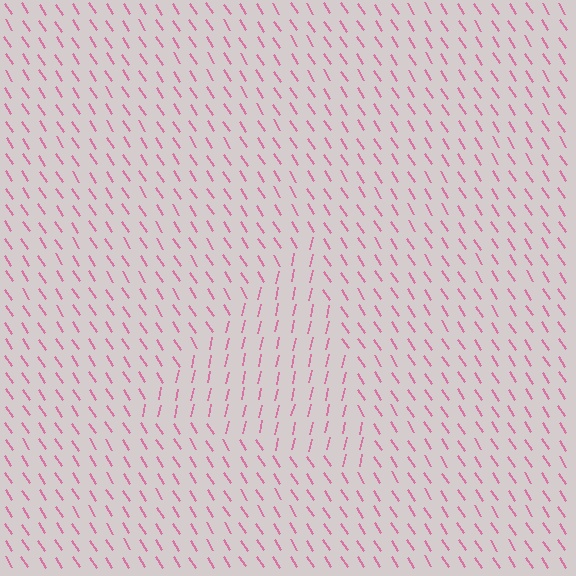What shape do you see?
I see a triangle.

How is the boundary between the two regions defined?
The boundary is defined purely by a change in line orientation (approximately 45 degrees difference). All lines are the same color and thickness.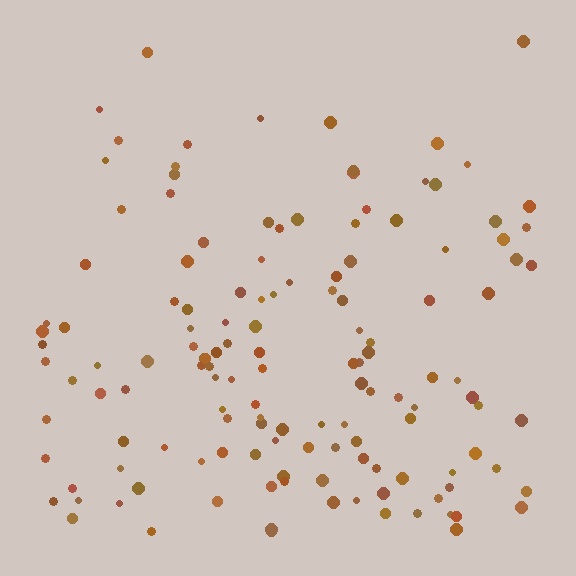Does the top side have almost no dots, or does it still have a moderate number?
Still a moderate number, just noticeably fewer than the bottom.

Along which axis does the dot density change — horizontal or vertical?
Vertical.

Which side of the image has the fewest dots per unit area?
The top.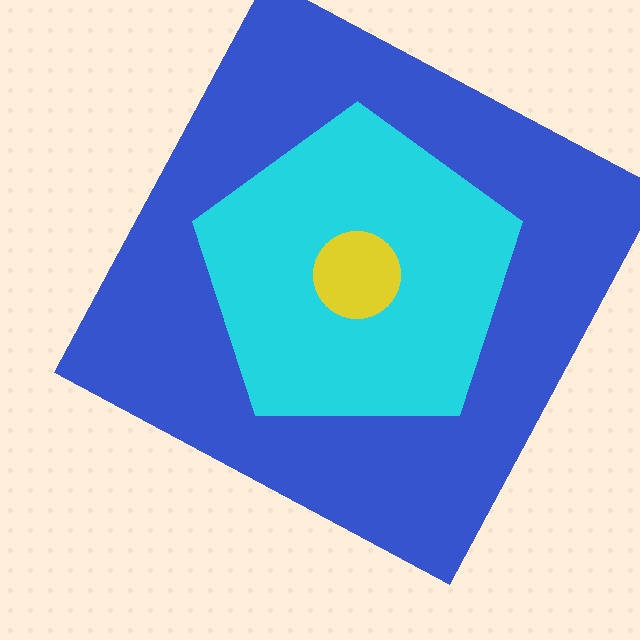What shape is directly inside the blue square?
The cyan pentagon.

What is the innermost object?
The yellow circle.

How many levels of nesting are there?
3.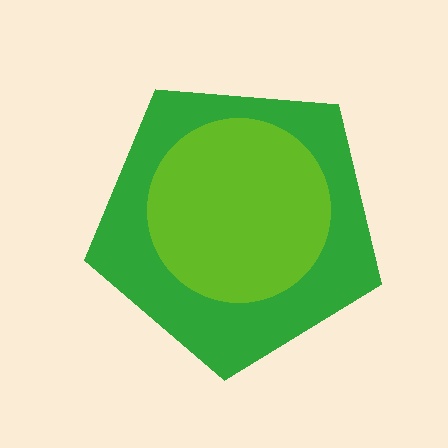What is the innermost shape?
The lime circle.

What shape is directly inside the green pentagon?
The lime circle.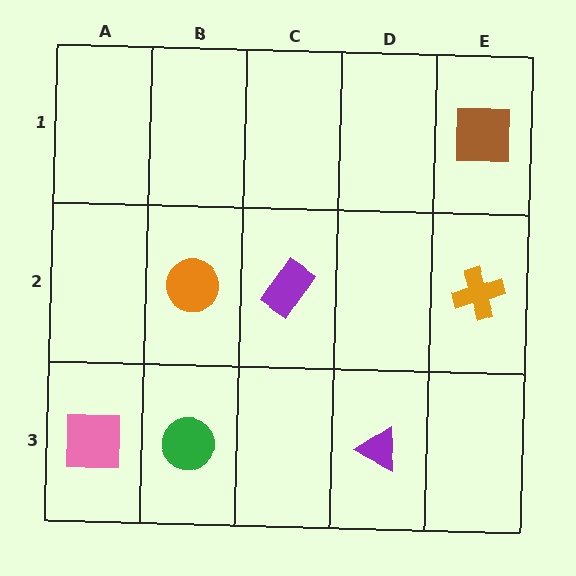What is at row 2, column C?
A purple rectangle.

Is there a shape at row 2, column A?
No, that cell is empty.